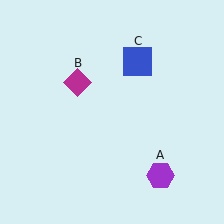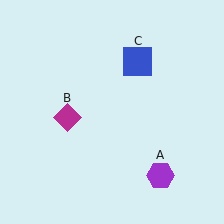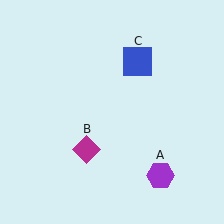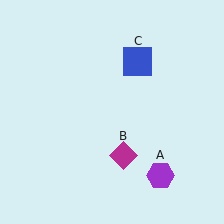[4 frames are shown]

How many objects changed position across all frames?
1 object changed position: magenta diamond (object B).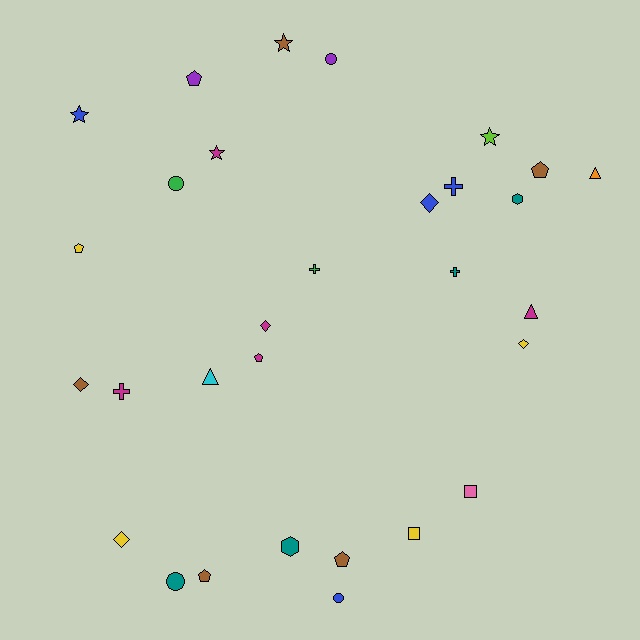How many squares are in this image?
There are 2 squares.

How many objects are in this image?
There are 30 objects.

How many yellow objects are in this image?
There are 4 yellow objects.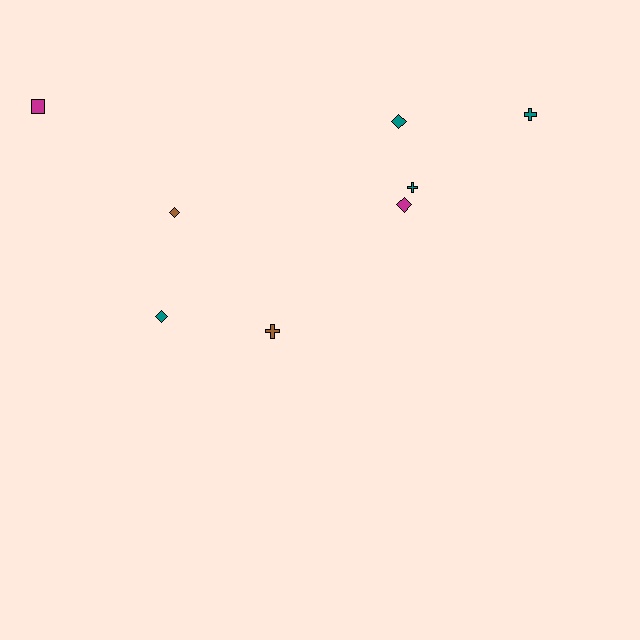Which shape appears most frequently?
Diamond, with 4 objects.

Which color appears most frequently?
Teal, with 4 objects.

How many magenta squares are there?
There is 1 magenta square.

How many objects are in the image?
There are 8 objects.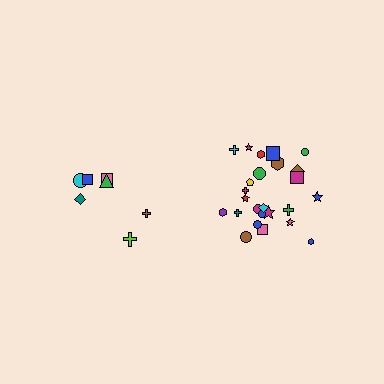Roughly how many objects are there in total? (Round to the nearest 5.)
Roughly 30 objects in total.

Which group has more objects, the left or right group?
The right group.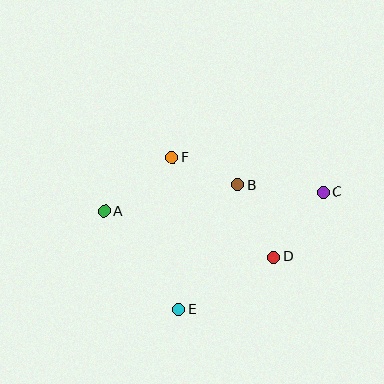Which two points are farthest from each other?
Points A and C are farthest from each other.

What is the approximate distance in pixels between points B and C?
The distance between B and C is approximately 86 pixels.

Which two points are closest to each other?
Points B and F are closest to each other.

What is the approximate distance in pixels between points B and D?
The distance between B and D is approximately 81 pixels.